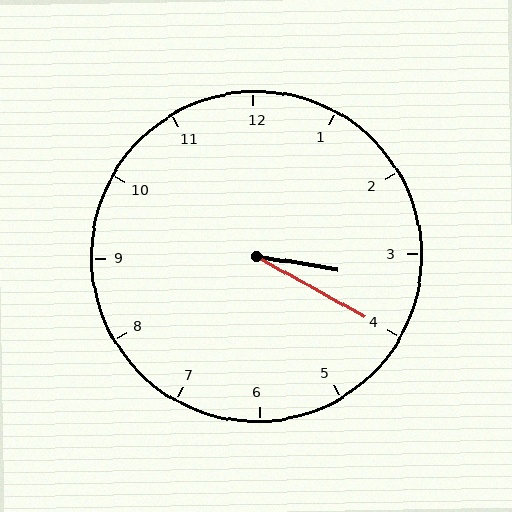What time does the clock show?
3:20.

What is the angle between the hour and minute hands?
Approximately 20 degrees.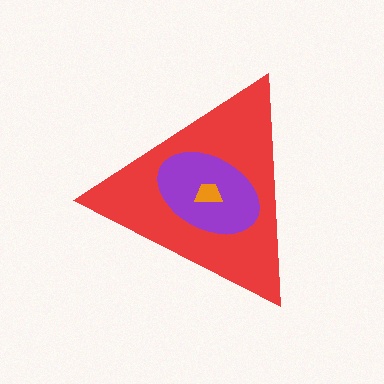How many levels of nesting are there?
3.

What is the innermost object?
The orange trapezoid.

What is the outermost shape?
The red triangle.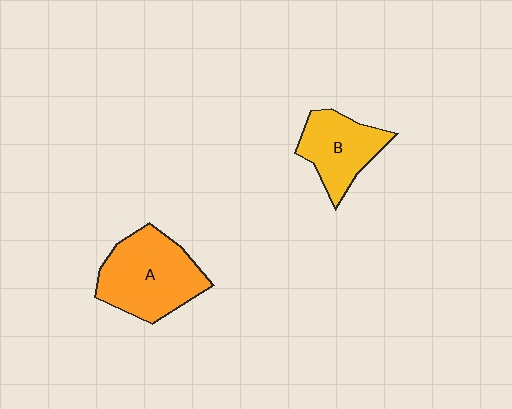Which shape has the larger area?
Shape A (orange).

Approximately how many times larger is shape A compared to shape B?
Approximately 1.4 times.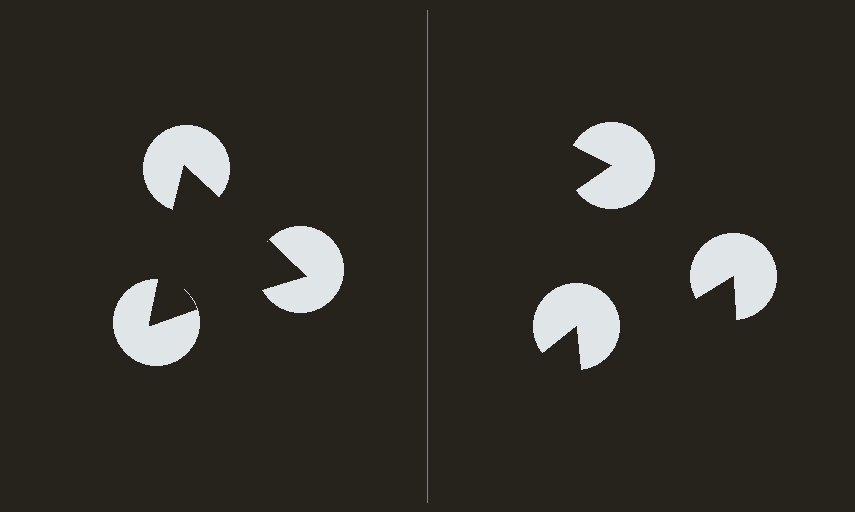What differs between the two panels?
The pac-man discs are positioned identically on both sides; only the wedge orientations differ. On the left they align to a triangle; on the right they are misaligned.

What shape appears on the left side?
An illusory triangle.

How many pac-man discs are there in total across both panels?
6 — 3 on each side.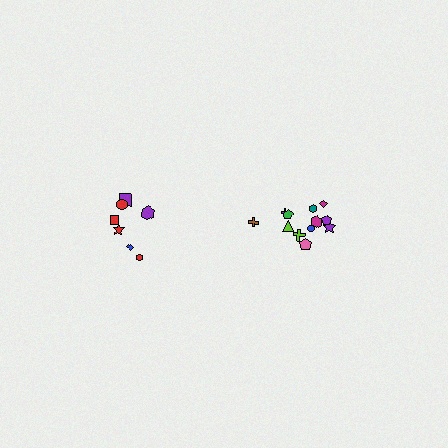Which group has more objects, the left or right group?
The right group.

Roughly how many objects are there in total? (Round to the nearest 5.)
Roughly 20 objects in total.